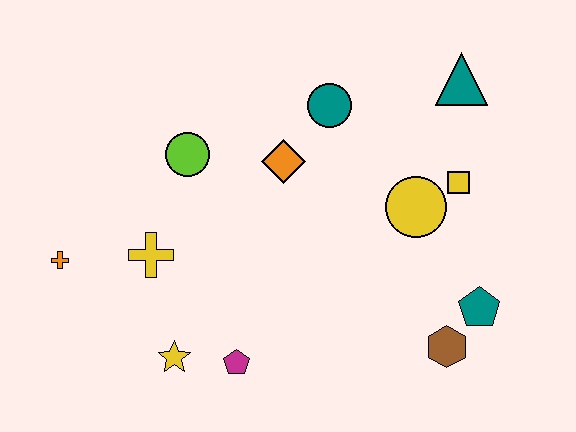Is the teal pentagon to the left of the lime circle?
No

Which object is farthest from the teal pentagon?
The orange cross is farthest from the teal pentagon.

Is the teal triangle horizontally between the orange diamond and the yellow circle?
No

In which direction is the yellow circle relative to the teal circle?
The yellow circle is below the teal circle.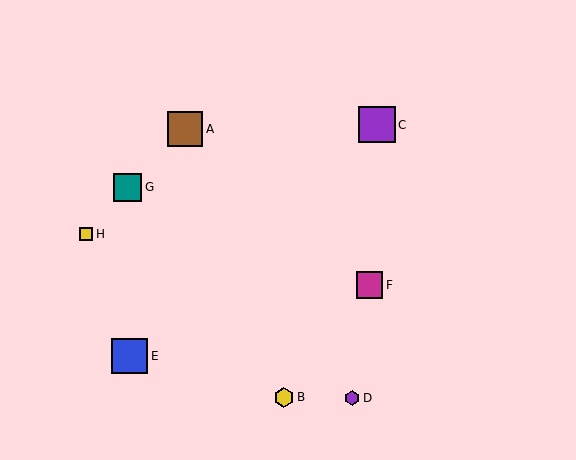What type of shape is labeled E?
Shape E is a blue square.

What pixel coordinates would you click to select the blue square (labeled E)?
Click at (130, 356) to select the blue square E.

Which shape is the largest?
The purple square (labeled C) is the largest.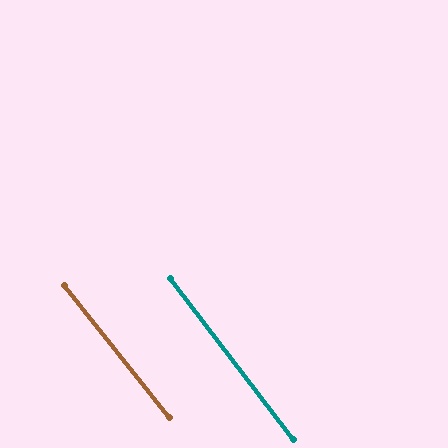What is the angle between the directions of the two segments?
Approximately 1 degree.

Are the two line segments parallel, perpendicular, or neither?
Parallel — their directions differ by only 1.2°.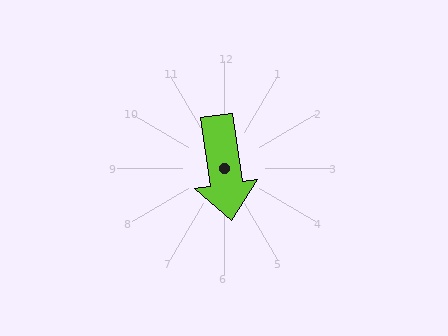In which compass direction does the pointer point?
South.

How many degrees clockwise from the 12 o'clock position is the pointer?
Approximately 172 degrees.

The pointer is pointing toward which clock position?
Roughly 6 o'clock.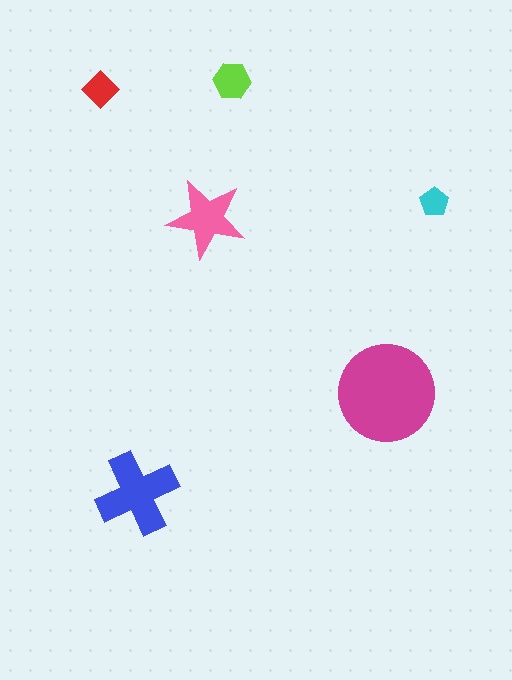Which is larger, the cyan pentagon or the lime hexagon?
The lime hexagon.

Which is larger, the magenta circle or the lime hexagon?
The magenta circle.